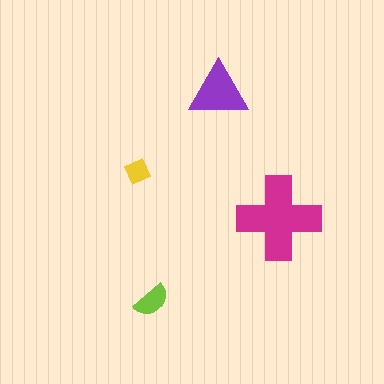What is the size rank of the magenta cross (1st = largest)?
1st.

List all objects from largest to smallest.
The magenta cross, the purple triangle, the lime semicircle, the yellow diamond.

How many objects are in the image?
There are 4 objects in the image.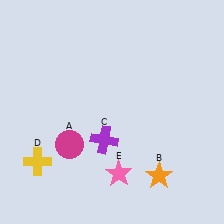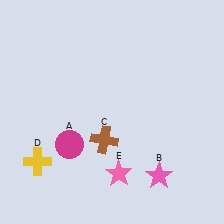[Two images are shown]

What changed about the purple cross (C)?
In Image 1, C is purple. In Image 2, it changed to brown.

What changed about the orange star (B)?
In Image 1, B is orange. In Image 2, it changed to pink.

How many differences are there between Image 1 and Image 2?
There are 2 differences between the two images.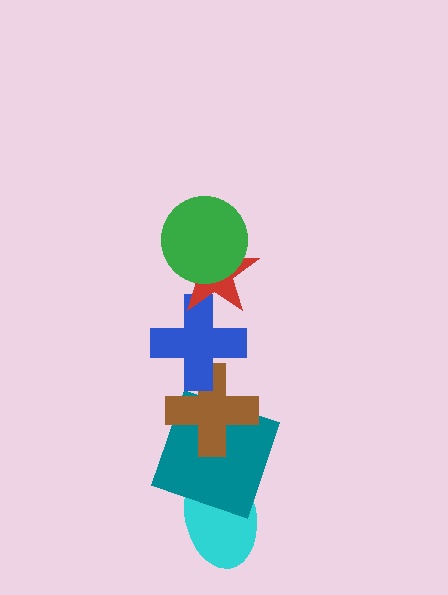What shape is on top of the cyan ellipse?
The teal square is on top of the cyan ellipse.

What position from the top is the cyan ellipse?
The cyan ellipse is 6th from the top.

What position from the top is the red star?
The red star is 2nd from the top.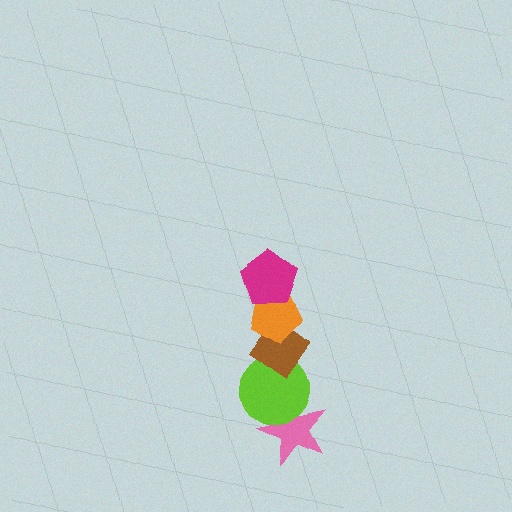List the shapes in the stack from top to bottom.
From top to bottom: the magenta pentagon, the orange pentagon, the brown diamond, the lime circle, the pink star.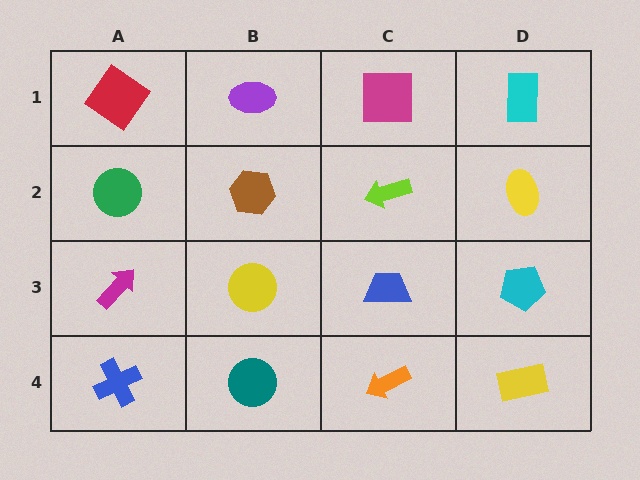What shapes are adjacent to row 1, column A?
A green circle (row 2, column A), a purple ellipse (row 1, column B).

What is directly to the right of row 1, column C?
A cyan rectangle.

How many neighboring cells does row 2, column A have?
3.